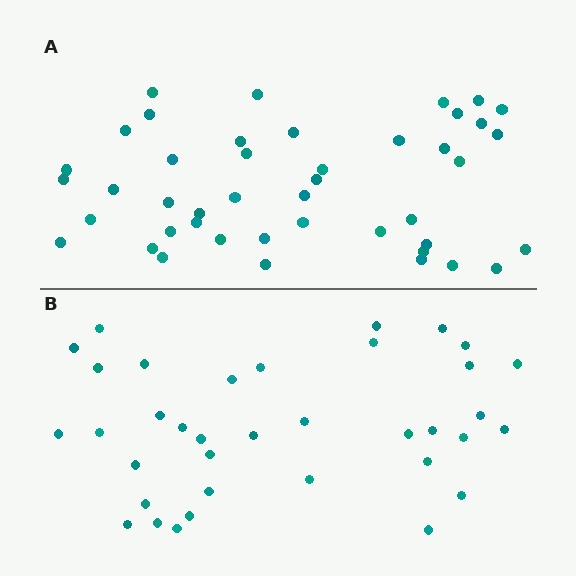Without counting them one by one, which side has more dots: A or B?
Region A (the top region) has more dots.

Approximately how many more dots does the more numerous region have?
Region A has roughly 8 or so more dots than region B.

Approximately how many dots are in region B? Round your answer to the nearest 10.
About 40 dots. (The exact count is 36, which rounds to 40.)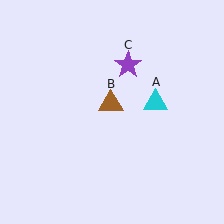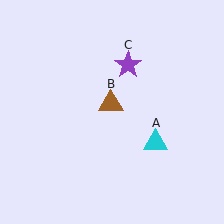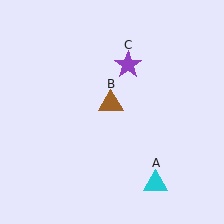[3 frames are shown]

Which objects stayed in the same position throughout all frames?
Brown triangle (object B) and purple star (object C) remained stationary.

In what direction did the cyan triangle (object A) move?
The cyan triangle (object A) moved down.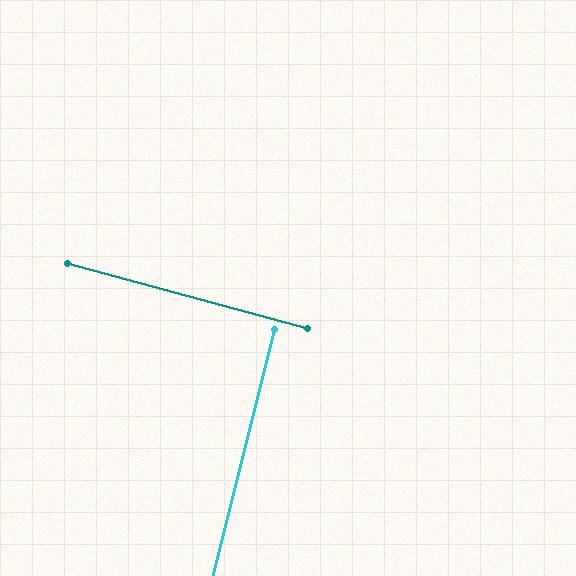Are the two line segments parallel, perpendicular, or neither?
Perpendicular — they meet at approximately 89°.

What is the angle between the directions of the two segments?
Approximately 89 degrees.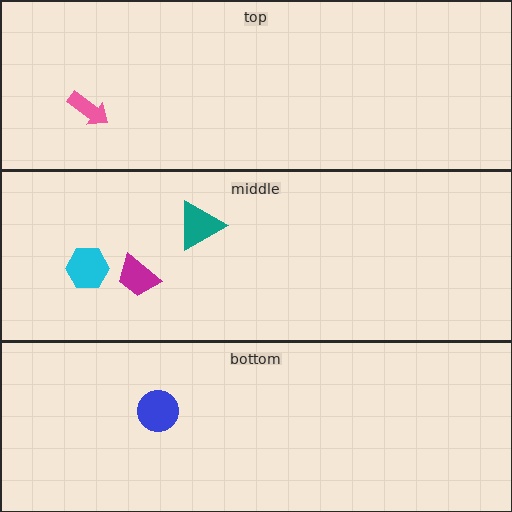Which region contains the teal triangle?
The middle region.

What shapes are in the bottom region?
The blue circle.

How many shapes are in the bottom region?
1.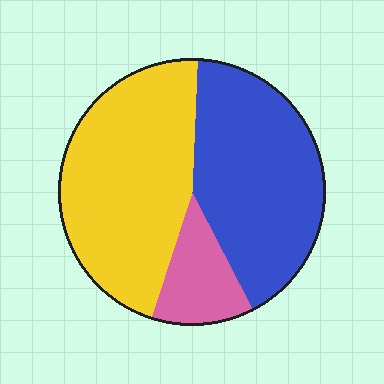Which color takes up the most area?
Yellow, at roughly 45%.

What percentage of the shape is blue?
Blue takes up about two fifths (2/5) of the shape.